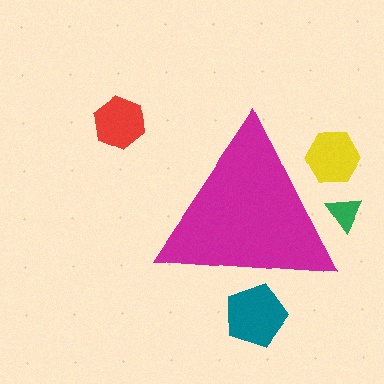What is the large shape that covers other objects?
A magenta triangle.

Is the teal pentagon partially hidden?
Yes, the teal pentagon is partially hidden behind the magenta triangle.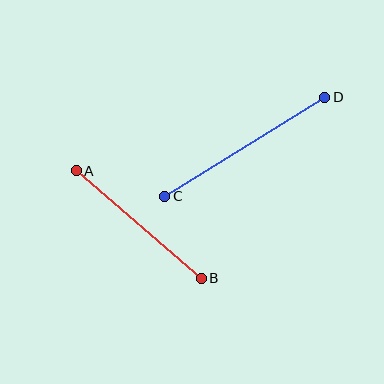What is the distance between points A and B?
The distance is approximately 165 pixels.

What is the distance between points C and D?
The distance is approximately 188 pixels.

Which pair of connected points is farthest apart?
Points C and D are farthest apart.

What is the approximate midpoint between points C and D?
The midpoint is at approximately (245, 147) pixels.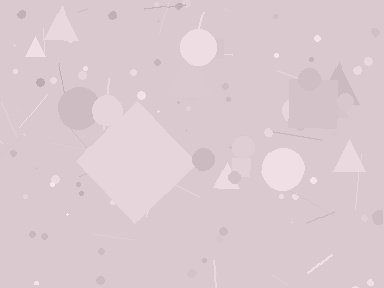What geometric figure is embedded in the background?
A diamond is embedded in the background.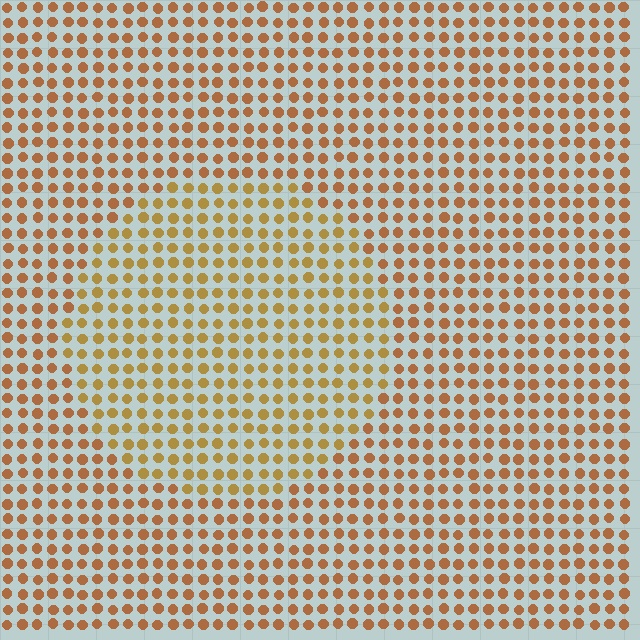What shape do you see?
I see a circle.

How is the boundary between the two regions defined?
The boundary is defined purely by a slight shift in hue (about 20 degrees). Spacing, size, and orientation are identical on both sides.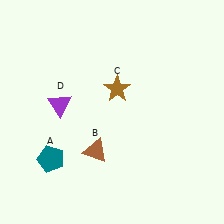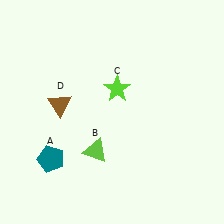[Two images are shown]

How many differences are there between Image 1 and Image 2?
There are 3 differences between the two images.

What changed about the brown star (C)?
In Image 1, C is brown. In Image 2, it changed to lime.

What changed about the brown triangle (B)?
In Image 1, B is brown. In Image 2, it changed to lime.